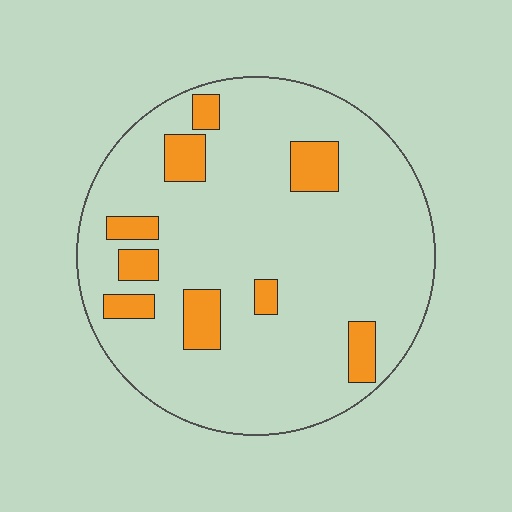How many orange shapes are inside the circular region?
9.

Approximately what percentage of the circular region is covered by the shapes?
Approximately 15%.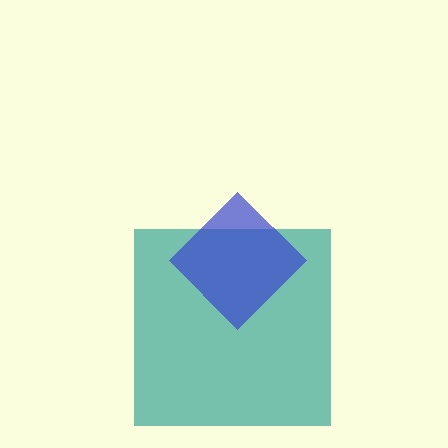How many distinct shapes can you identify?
There are 2 distinct shapes: a teal square, a blue diamond.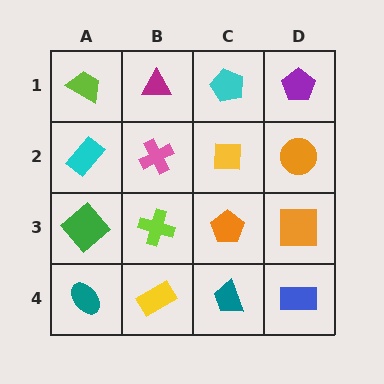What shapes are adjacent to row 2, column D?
A purple pentagon (row 1, column D), an orange square (row 3, column D), a yellow square (row 2, column C).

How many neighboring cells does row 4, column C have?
3.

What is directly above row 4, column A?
A green diamond.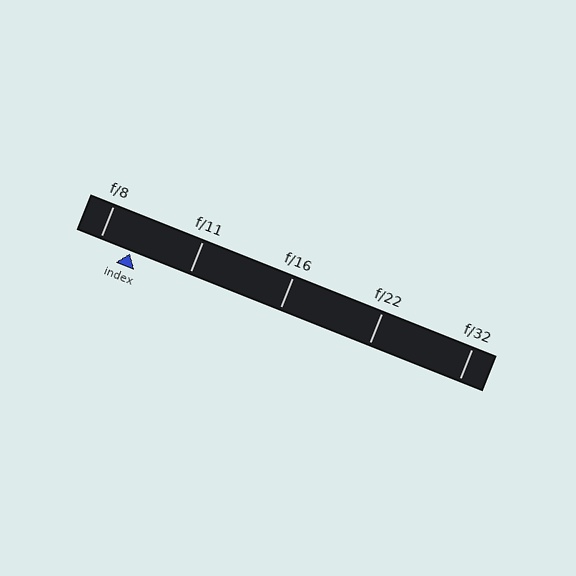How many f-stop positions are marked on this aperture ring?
There are 5 f-stop positions marked.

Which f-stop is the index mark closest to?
The index mark is closest to f/8.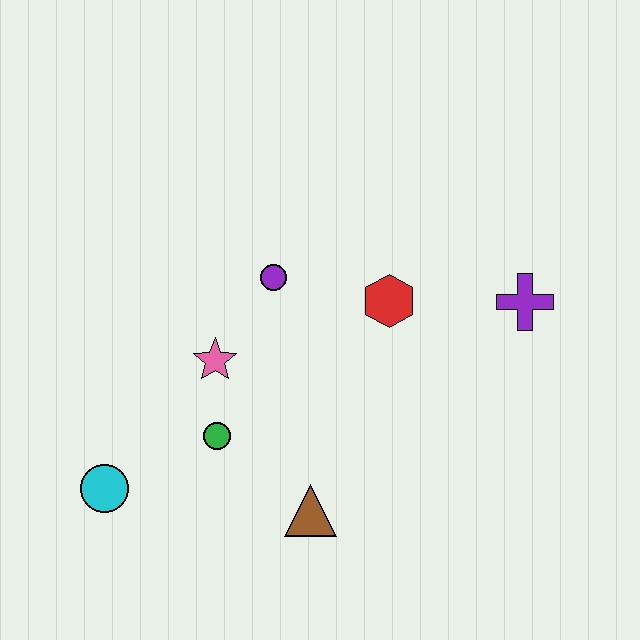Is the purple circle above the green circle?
Yes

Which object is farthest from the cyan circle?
The purple cross is farthest from the cyan circle.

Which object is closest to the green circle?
The pink star is closest to the green circle.